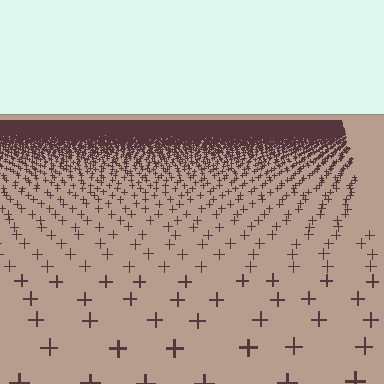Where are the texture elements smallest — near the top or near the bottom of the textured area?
Near the top.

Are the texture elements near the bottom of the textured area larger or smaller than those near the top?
Larger. Near the bottom, elements are closer to the viewer and appear at a bigger on-screen size.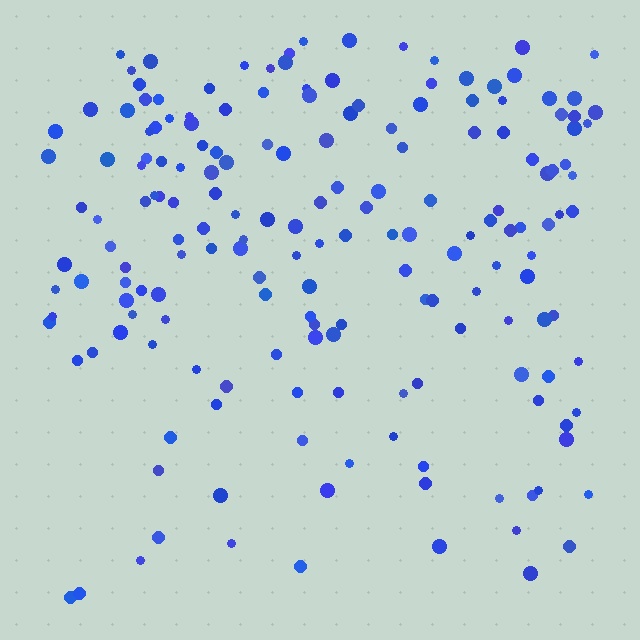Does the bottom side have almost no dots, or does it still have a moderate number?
Still a moderate number, just noticeably fewer than the top.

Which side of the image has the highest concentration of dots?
The top.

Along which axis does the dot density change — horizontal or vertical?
Vertical.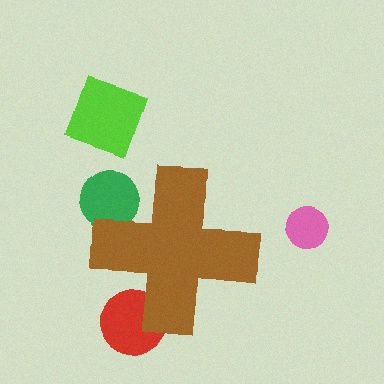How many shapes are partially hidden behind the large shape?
2 shapes are partially hidden.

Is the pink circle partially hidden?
No, the pink circle is fully visible.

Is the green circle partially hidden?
Yes, the green circle is partially hidden behind the brown cross.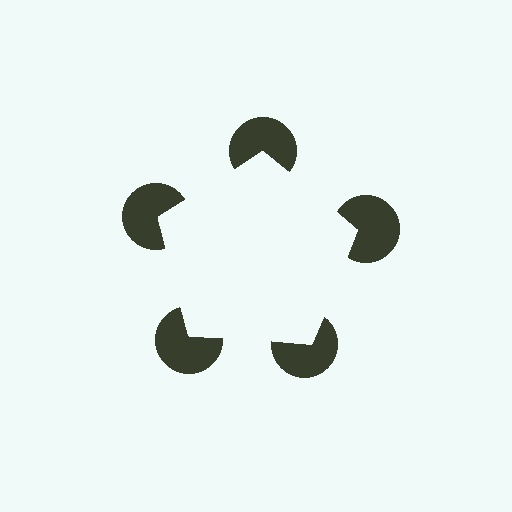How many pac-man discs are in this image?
There are 5 — one at each vertex of the illusory pentagon.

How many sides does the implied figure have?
5 sides.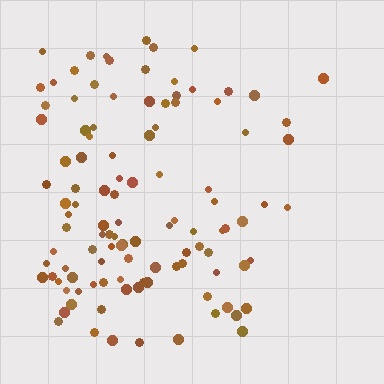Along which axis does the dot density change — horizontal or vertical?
Horizontal.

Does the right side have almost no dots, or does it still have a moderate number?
Still a moderate number, just noticeably fewer than the left.